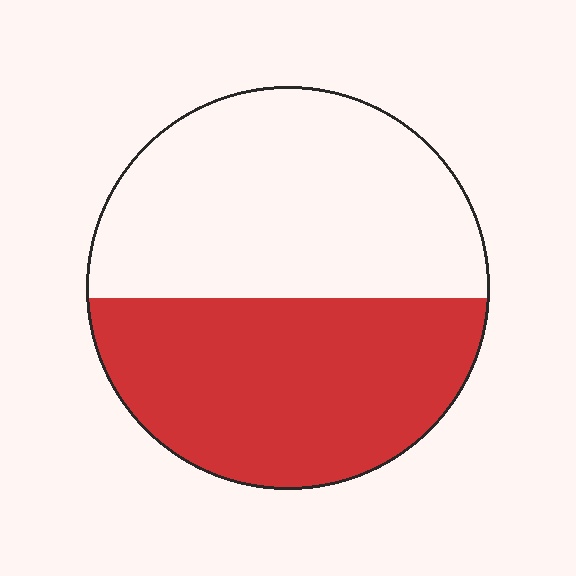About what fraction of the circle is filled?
About one half (1/2).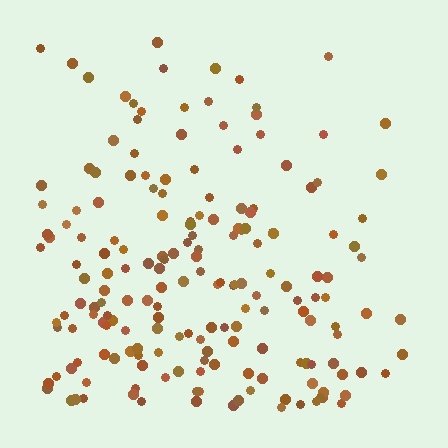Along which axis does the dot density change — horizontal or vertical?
Vertical.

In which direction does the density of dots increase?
From top to bottom, with the bottom side densest.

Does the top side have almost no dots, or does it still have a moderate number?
Still a moderate number, just noticeably fewer than the bottom.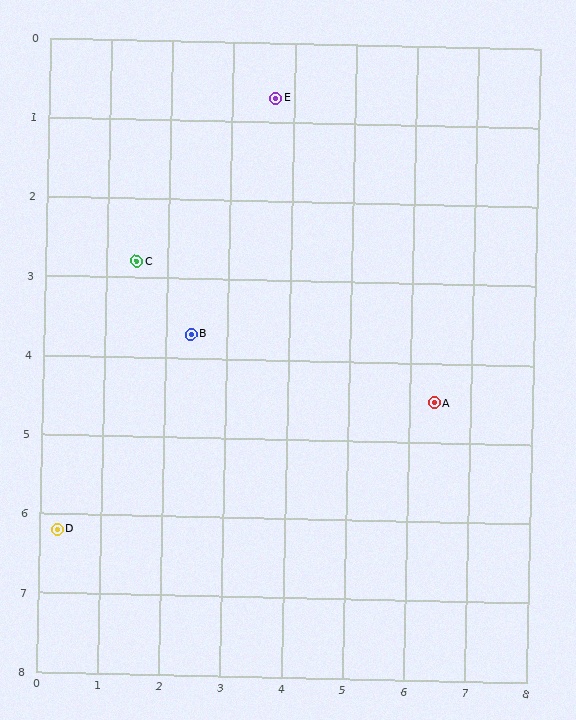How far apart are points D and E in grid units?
Points D and E are about 6.5 grid units apart.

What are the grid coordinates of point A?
Point A is at approximately (6.4, 4.5).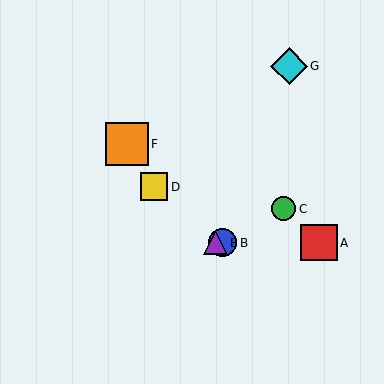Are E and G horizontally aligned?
No, E is at y≈243 and G is at y≈66.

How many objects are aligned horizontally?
3 objects (A, B, E) are aligned horizontally.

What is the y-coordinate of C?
Object C is at y≈209.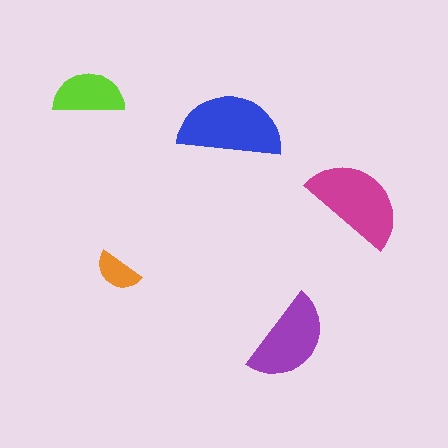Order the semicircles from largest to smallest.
the blue one, the magenta one, the purple one, the lime one, the orange one.